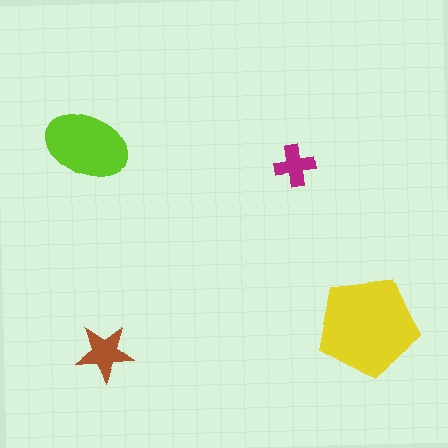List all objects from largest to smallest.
The yellow pentagon, the lime ellipse, the brown star, the magenta cross.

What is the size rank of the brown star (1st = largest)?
3rd.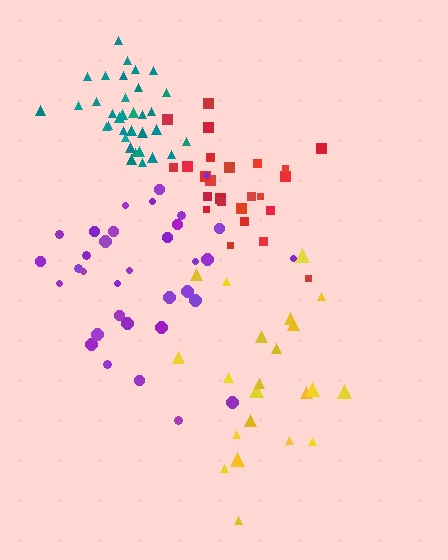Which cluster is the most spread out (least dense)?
Yellow.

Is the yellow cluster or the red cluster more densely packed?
Red.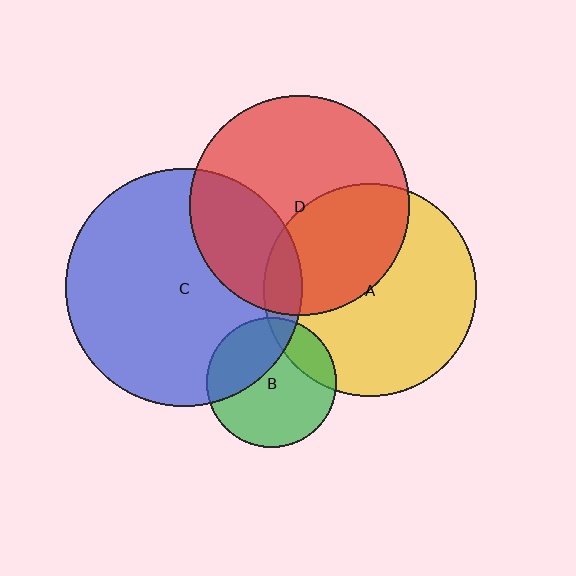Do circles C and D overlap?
Yes.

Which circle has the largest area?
Circle C (blue).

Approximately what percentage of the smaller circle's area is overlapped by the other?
Approximately 30%.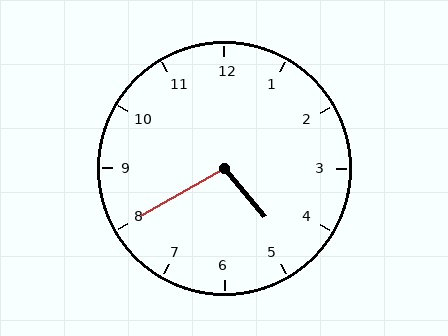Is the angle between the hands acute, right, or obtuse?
It is obtuse.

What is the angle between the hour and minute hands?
Approximately 100 degrees.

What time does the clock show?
4:40.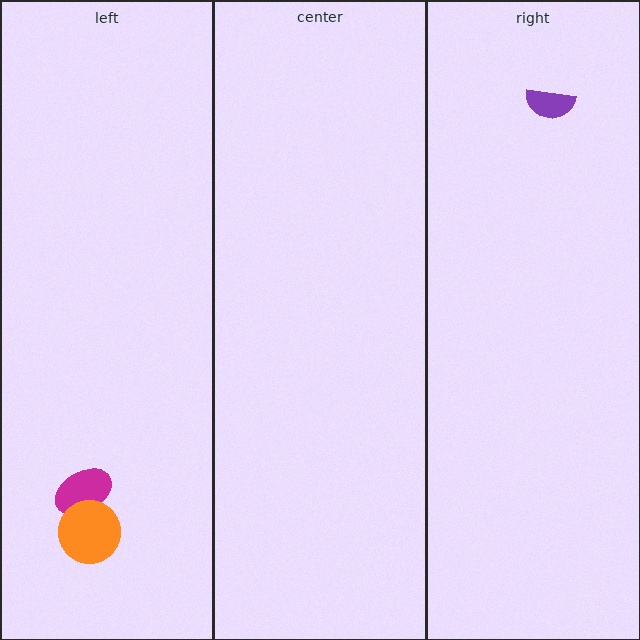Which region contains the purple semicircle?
The right region.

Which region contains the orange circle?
The left region.